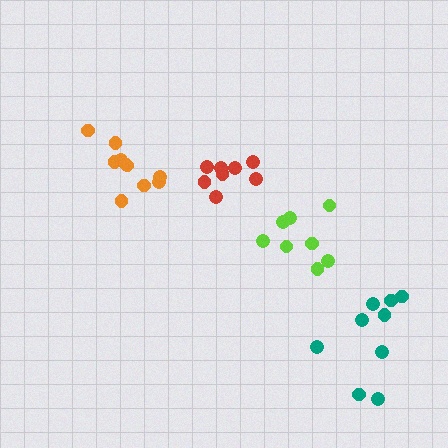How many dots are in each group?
Group 1: 10 dots, Group 2: 9 dots, Group 3: 8 dots, Group 4: 8 dots (35 total).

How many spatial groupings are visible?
There are 4 spatial groupings.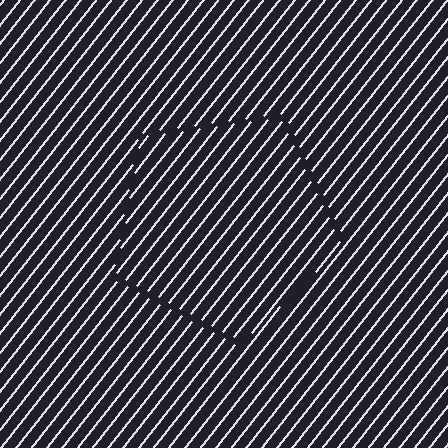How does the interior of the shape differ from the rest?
The interior of the shape contains the same grating, shifted by half a period — the contour is defined by the phase discontinuity where line-ends from the inner and outer gratings abut.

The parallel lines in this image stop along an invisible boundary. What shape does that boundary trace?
An illusory pentagon. The interior of the shape contains the same grating, shifted by half a period — the contour is defined by the phase discontinuity where line-ends from the inner and outer gratings abut.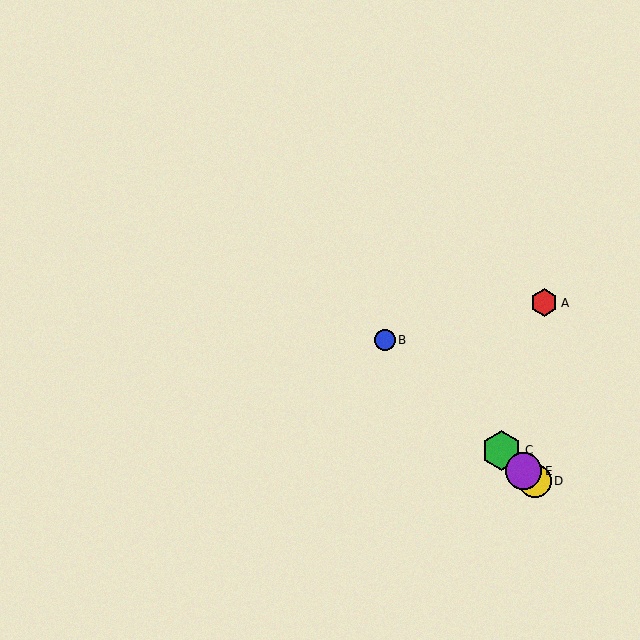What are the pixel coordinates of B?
Object B is at (385, 340).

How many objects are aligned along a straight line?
4 objects (B, C, D, E) are aligned along a straight line.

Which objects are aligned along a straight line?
Objects B, C, D, E are aligned along a straight line.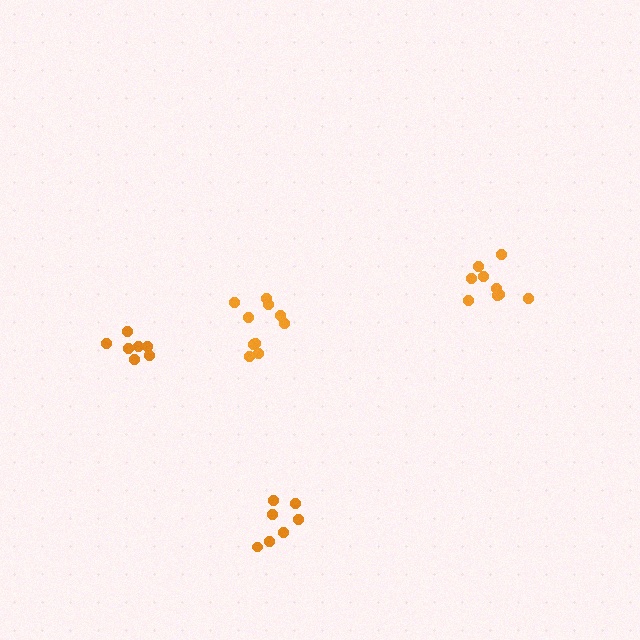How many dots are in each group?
Group 1: 7 dots, Group 2: 8 dots, Group 3: 10 dots, Group 4: 9 dots (34 total).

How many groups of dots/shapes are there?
There are 4 groups.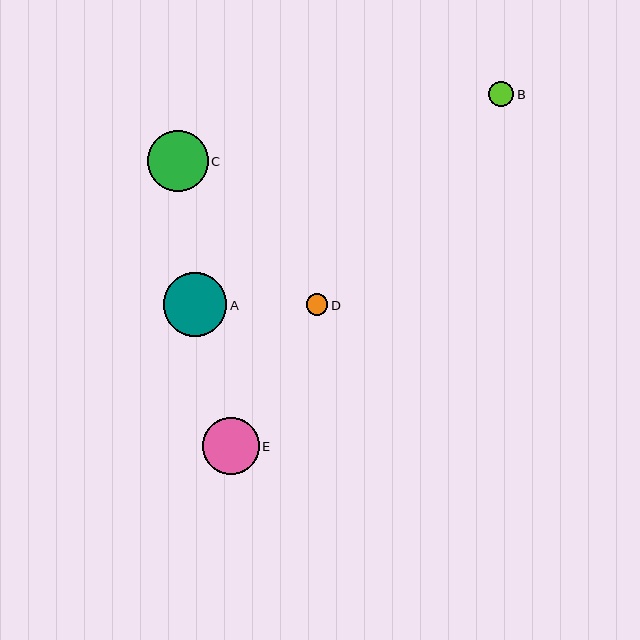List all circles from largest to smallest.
From largest to smallest: A, C, E, B, D.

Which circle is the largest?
Circle A is the largest with a size of approximately 63 pixels.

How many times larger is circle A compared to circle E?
Circle A is approximately 1.1 times the size of circle E.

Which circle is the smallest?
Circle D is the smallest with a size of approximately 22 pixels.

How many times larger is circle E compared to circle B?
Circle E is approximately 2.3 times the size of circle B.